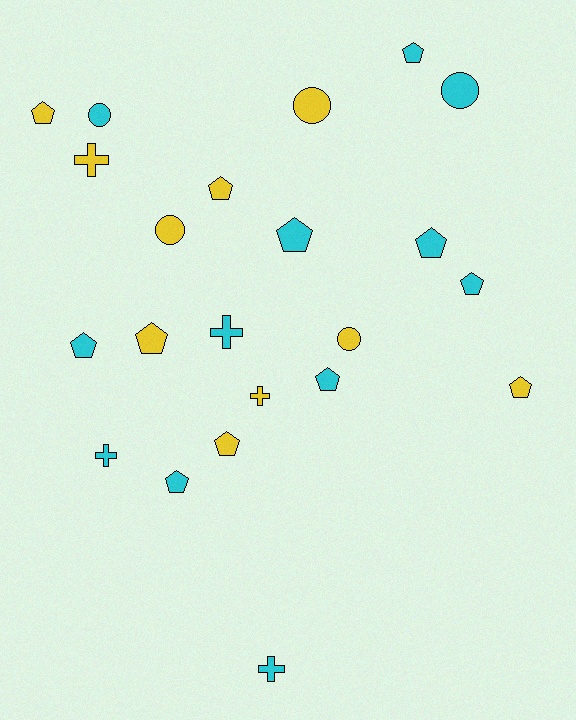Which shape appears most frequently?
Pentagon, with 12 objects.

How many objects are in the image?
There are 22 objects.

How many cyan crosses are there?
There are 3 cyan crosses.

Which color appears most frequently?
Cyan, with 12 objects.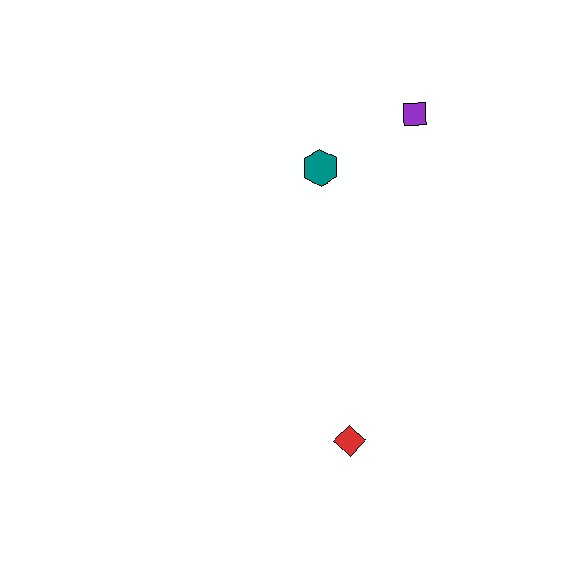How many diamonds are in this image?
There is 1 diamond.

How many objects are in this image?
There are 3 objects.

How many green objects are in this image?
There are no green objects.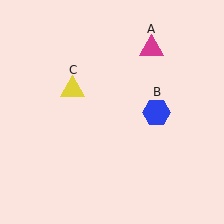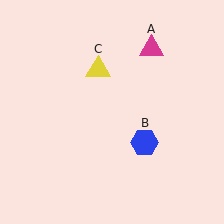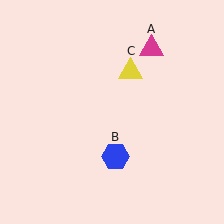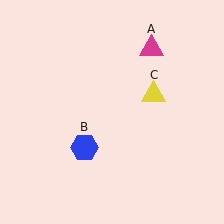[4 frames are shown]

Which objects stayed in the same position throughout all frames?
Magenta triangle (object A) remained stationary.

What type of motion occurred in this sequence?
The blue hexagon (object B), yellow triangle (object C) rotated clockwise around the center of the scene.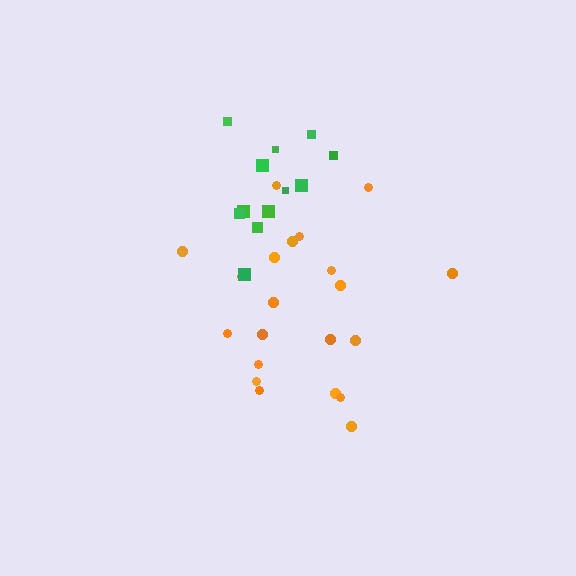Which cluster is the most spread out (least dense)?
Green.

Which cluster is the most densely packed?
Orange.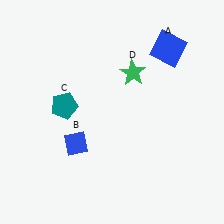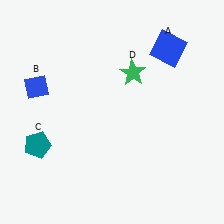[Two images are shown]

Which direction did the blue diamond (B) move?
The blue diamond (B) moved up.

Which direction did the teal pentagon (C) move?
The teal pentagon (C) moved down.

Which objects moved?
The objects that moved are: the blue diamond (B), the teal pentagon (C).